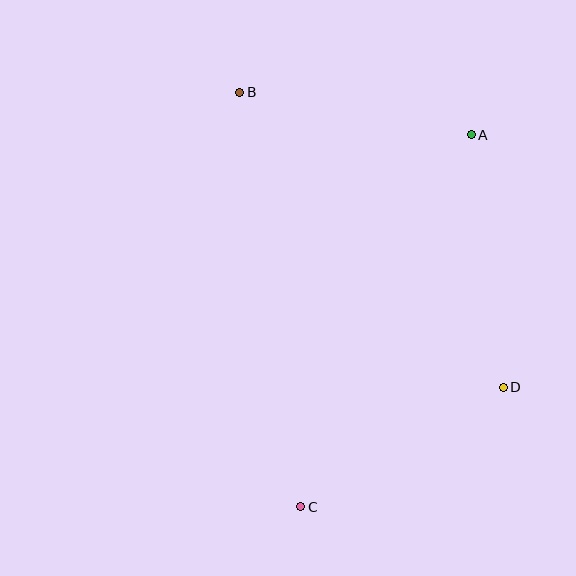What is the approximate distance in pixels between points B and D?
The distance between B and D is approximately 396 pixels.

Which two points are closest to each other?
Points C and D are closest to each other.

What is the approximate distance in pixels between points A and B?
The distance between A and B is approximately 235 pixels.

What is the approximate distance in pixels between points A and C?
The distance between A and C is approximately 410 pixels.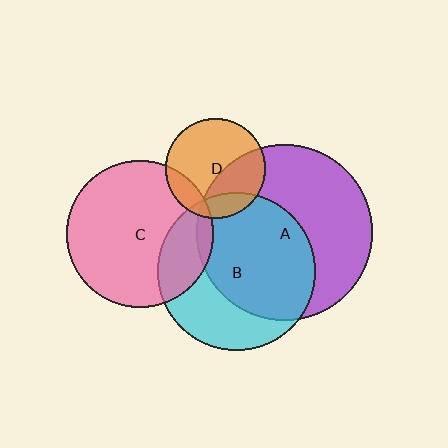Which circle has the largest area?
Circle A (purple).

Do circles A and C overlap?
Yes.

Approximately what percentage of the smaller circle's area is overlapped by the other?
Approximately 5%.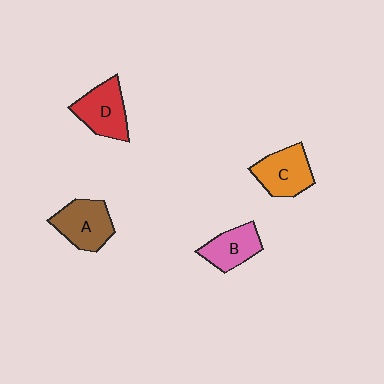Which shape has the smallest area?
Shape B (pink).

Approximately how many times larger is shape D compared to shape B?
Approximately 1.2 times.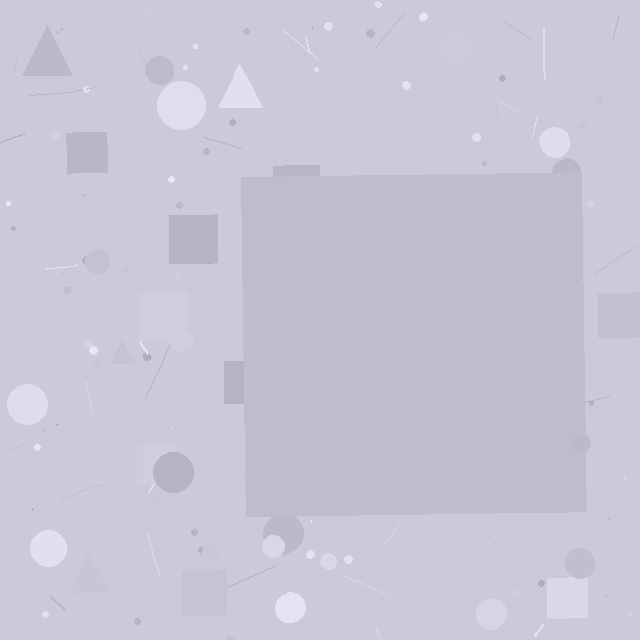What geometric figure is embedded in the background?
A square is embedded in the background.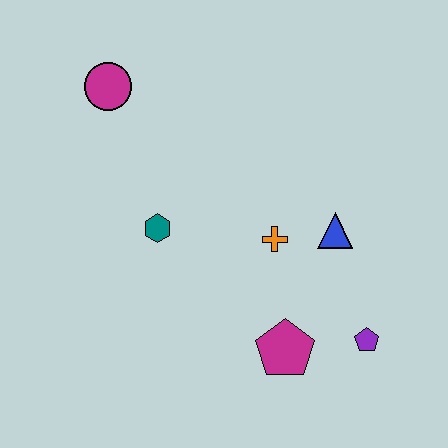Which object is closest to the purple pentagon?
The magenta pentagon is closest to the purple pentagon.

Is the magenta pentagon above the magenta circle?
No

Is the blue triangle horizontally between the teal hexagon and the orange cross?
No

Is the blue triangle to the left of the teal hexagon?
No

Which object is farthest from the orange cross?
The magenta circle is farthest from the orange cross.